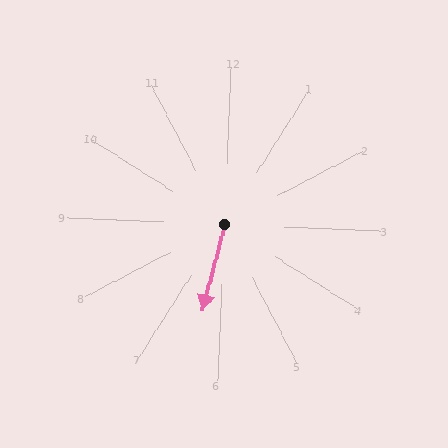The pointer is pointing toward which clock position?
Roughly 6 o'clock.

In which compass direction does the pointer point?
South.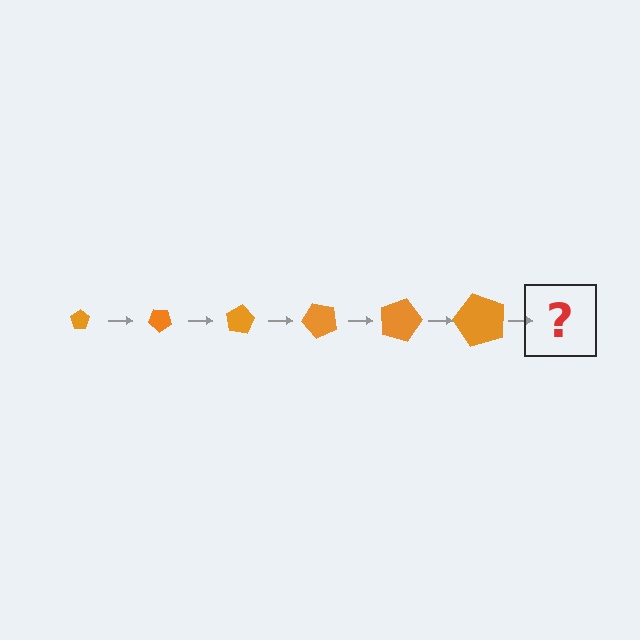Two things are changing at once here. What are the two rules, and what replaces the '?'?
The two rules are that the pentagon grows larger each step and it rotates 40 degrees each step. The '?' should be a pentagon, larger than the previous one and rotated 240 degrees from the start.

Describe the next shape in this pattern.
It should be a pentagon, larger than the previous one and rotated 240 degrees from the start.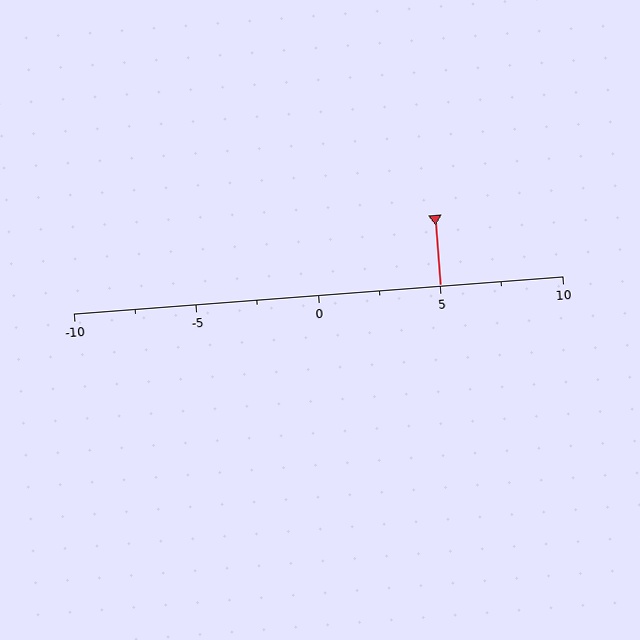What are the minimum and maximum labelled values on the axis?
The axis runs from -10 to 10.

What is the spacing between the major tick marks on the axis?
The major ticks are spaced 5 apart.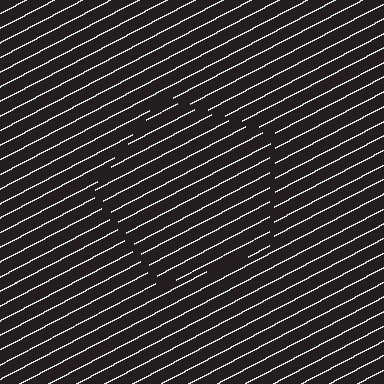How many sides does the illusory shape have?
5 sides — the line-ends trace a pentagon.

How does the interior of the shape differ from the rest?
The interior of the shape contains the same grating, shifted by half a period — the contour is defined by the phase discontinuity where line-ends from the inner and outer gratings abut.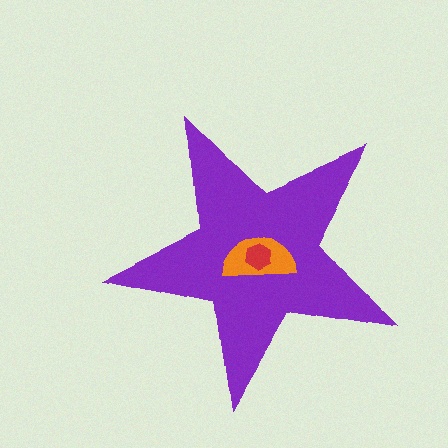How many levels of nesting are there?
3.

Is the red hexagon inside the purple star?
Yes.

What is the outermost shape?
The purple star.